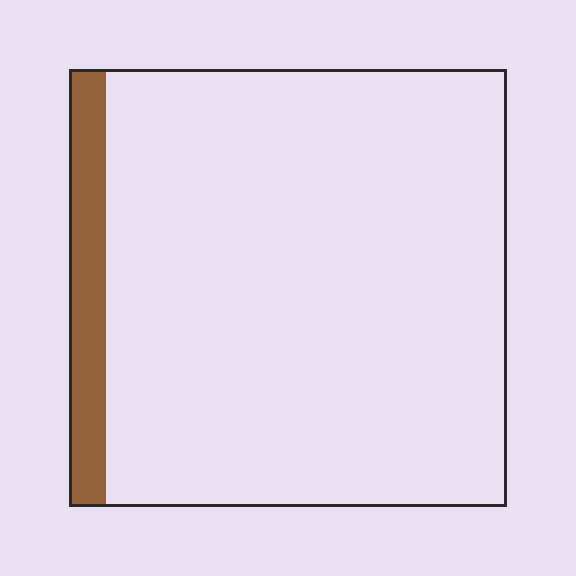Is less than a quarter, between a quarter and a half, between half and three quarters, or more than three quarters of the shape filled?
Less than a quarter.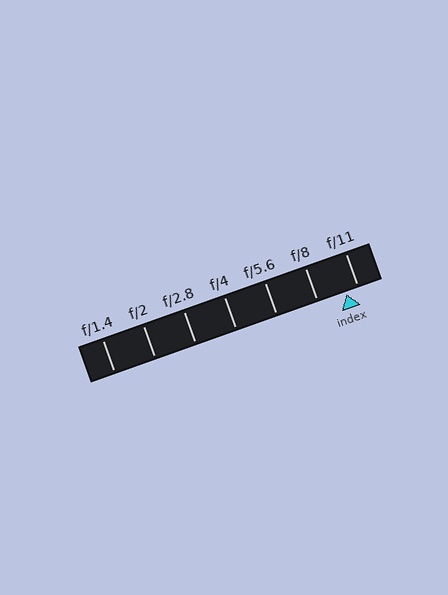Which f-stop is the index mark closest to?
The index mark is closest to f/11.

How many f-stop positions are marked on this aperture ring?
There are 7 f-stop positions marked.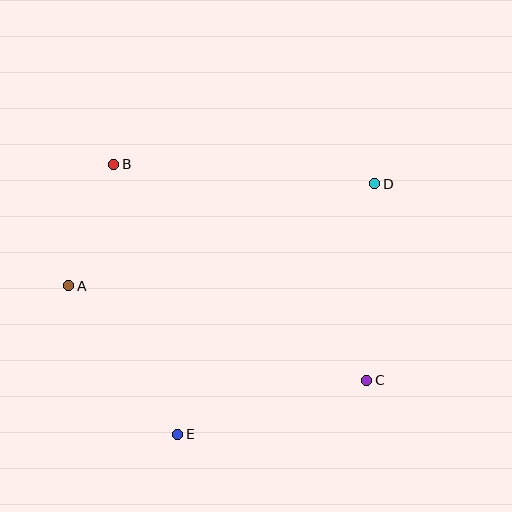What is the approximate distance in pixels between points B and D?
The distance between B and D is approximately 262 pixels.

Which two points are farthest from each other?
Points B and C are farthest from each other.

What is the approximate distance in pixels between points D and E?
The distance between D and E is approximately 319 pixels.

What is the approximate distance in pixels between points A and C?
The distance between A and C is approximately 313 pixels.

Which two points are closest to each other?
Points A and B are closest to each other.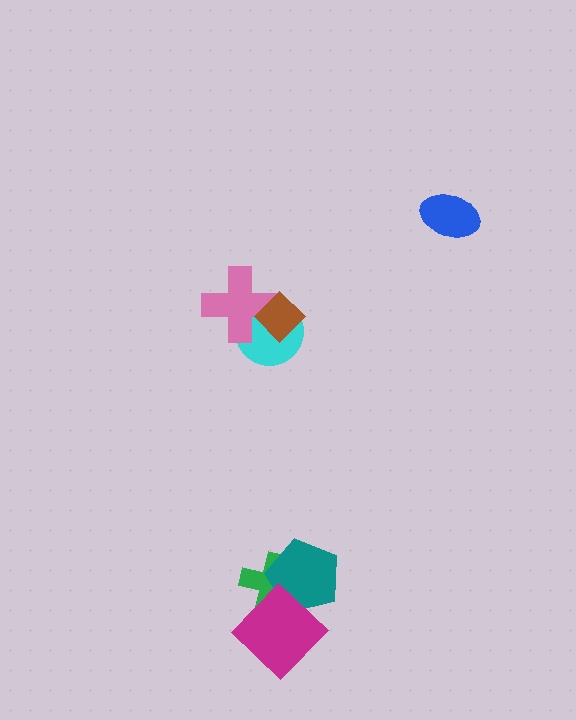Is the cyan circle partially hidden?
Yes, it is partially covered by another shape.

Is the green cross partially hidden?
Yes, it is partially covered by another shape.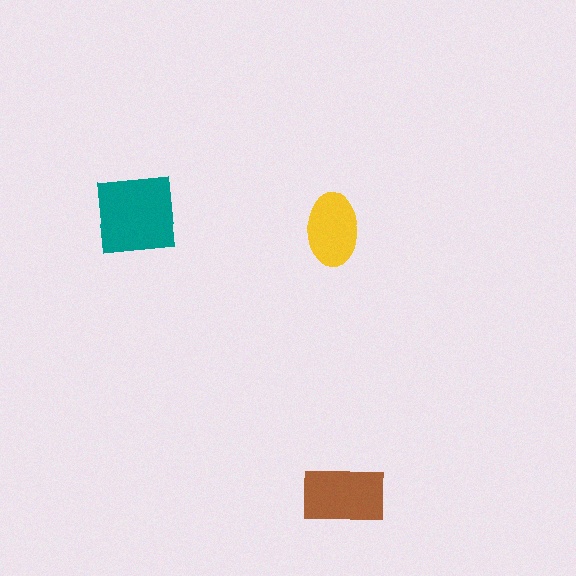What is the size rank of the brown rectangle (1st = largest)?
2nd.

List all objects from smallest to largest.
The yellow ellipse, the brown rectangle, the teal square.